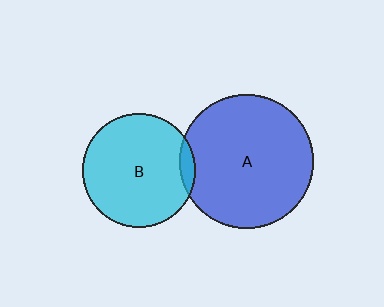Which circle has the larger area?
Circle A (blue).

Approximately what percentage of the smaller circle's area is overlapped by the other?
Approximately 5%.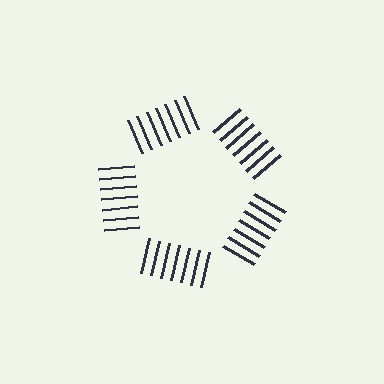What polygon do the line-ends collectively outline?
An illusory pentagon — the line segments terminate on its edges but no continuous stroke is drawn.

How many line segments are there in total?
35 — 7 along each of the 5 edges.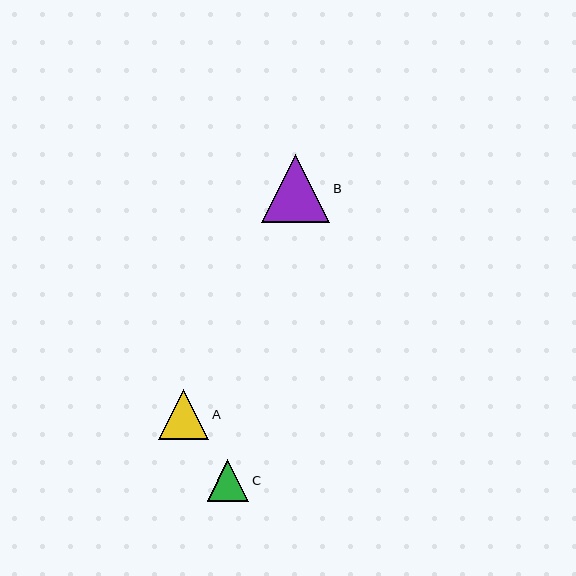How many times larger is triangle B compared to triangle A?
Triangle B is approximately 1.4 times the size of triangle A.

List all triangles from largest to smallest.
From largest to smallest: B, A, C.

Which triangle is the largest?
Triangle B is the largest with a size of approximately 68 pixels.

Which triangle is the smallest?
Triangle C is the smallest with a size of approximately 42 pixels.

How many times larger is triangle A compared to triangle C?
Triangle A is approximately 1.2 times the size of triangle C.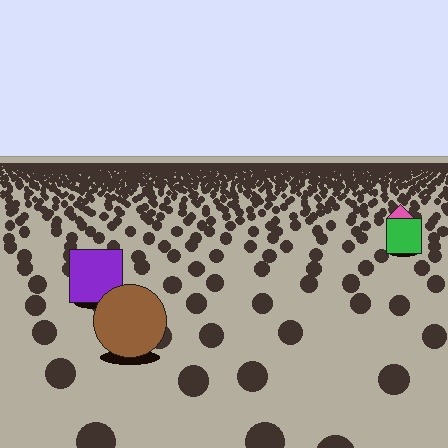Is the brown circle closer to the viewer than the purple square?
Yes. The brown circle is closer — you can tell from the texture gradient: the ground texture is coarser near it.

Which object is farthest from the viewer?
The pink diamond is farthest from the viewer. It appears smaller and the ground texture around it is denser.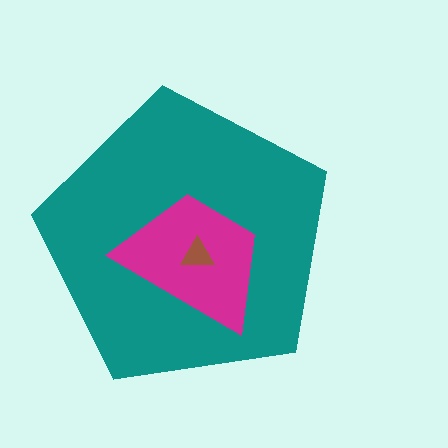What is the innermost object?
The brown triangle.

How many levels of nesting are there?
3.